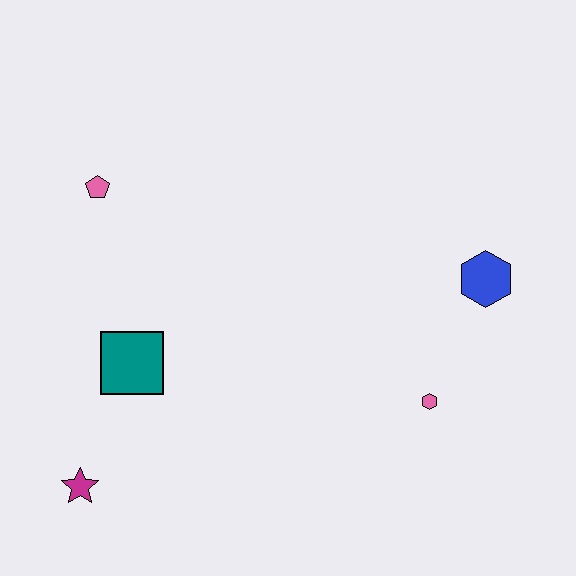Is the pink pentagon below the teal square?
No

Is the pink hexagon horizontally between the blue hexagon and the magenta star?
Yes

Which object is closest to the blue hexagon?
The pink hexagon is closest to the blue hexagon.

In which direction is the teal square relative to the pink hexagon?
The teal square is to the left of the pink hexagon.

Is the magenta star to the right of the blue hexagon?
No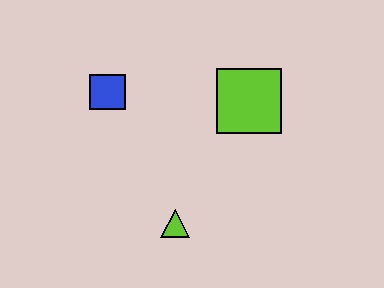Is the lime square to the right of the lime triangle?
Yes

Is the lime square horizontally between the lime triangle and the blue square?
No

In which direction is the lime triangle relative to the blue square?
The lime triangle is below the blue square.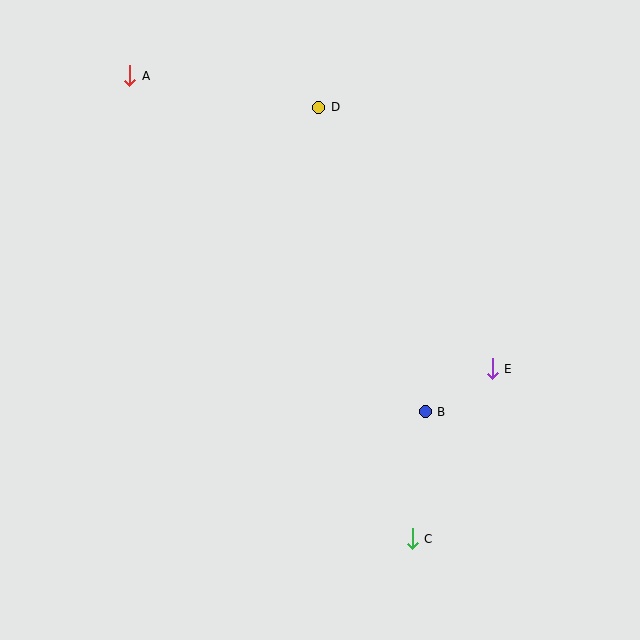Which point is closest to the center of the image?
Point B at (425, 412) is closest to the center.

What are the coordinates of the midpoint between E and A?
The midpoint between E and A is at (311, 222).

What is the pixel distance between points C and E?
The distance between C and E is 188 pixels.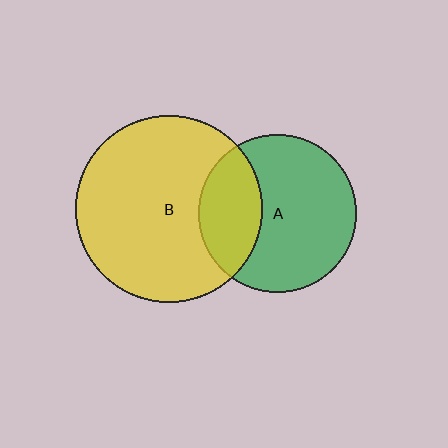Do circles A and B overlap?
Yes.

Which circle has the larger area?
Circle B (yellow).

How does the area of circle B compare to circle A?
Approximately 1.4 times.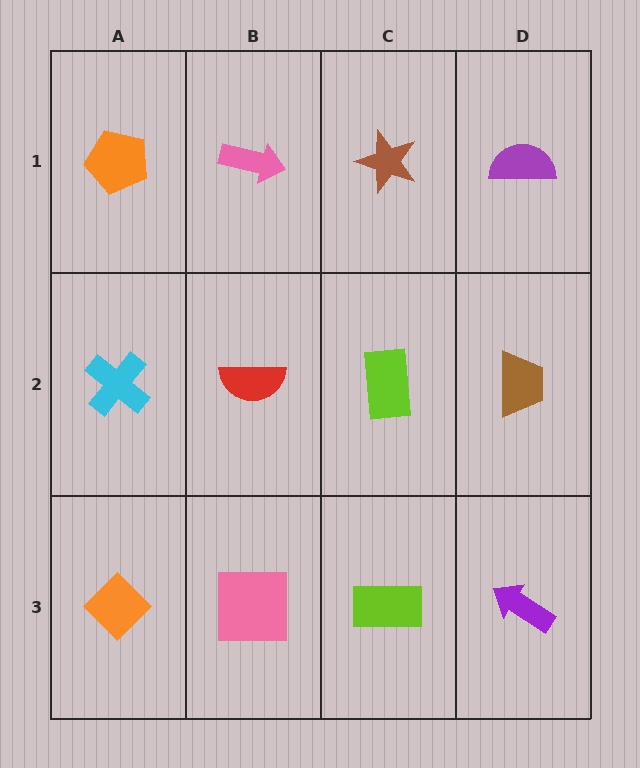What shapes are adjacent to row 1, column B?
A red semicircle (row 2, column B), an orange pentagon (row 1, column A), a brown star (row 1, column C).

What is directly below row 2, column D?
A purple arrow.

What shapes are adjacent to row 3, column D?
A brown trapezoid (row 2, column D), a lime rectangle (row 3, column C).